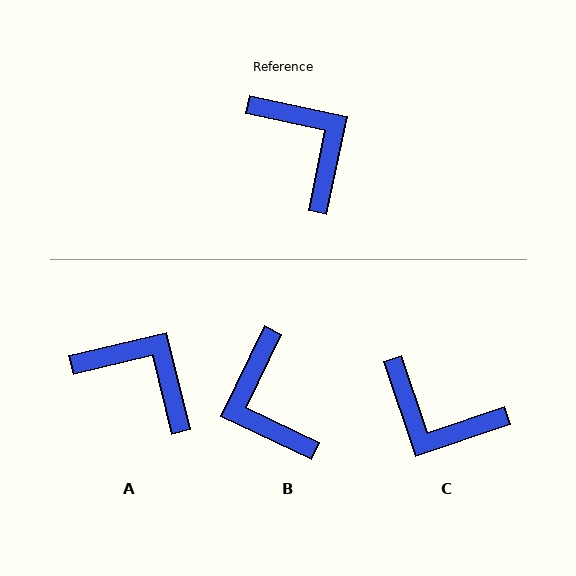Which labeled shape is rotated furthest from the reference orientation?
B, about 166 degrees away.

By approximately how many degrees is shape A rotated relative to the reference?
Approximately 26 degrees counter-clockwise.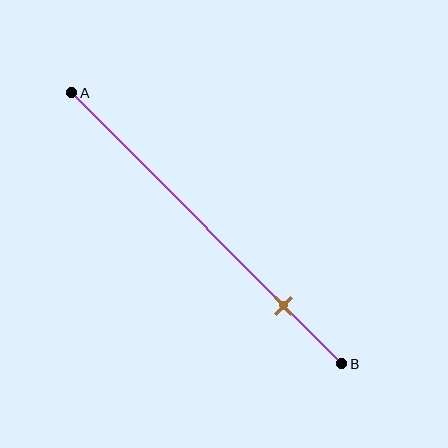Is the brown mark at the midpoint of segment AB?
No, the mark is at about 80% from A, not at the 50% midpoint.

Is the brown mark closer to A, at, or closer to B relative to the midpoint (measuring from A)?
The brown mark is closer to point B than the midpoint of segment AB.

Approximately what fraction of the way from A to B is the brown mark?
The brown mark is approximately 80% of the way from A to B.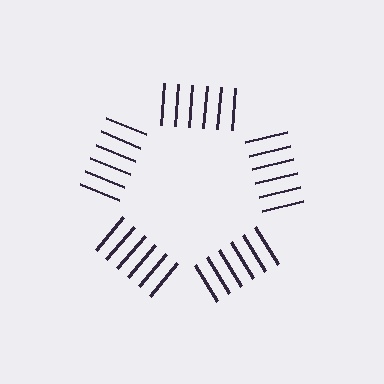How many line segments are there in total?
30 — 6 along each of the 5 edges.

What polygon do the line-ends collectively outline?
An illusory pentagon — the line segments terminate on its edges but no continuous stroke is drawn.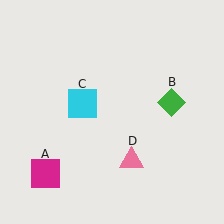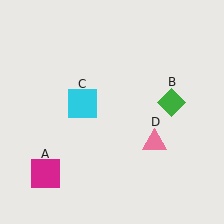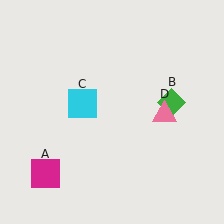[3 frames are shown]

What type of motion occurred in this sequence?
The pink triangle (object D) rotated counterclockwise around the center of the scene.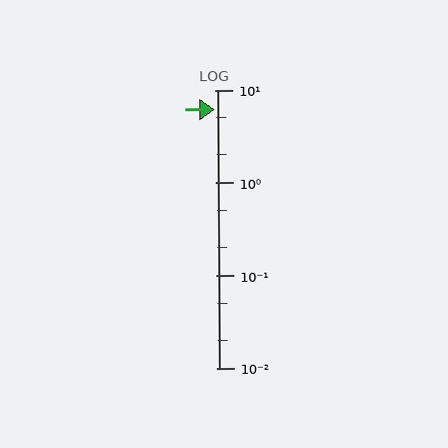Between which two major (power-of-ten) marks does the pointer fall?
The pointer is between 1 and 10.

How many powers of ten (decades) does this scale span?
The scale spans 3 decades, from 0.01 to 10.